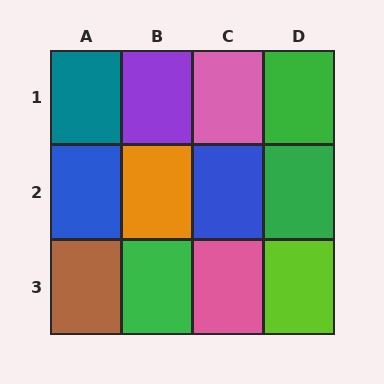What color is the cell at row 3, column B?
Green.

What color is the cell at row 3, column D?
Lime.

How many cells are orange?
1 cell is orange.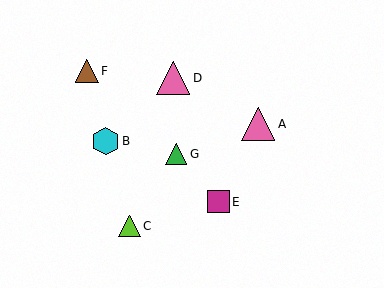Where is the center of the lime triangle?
The center of the lime triangle is at (129, 226).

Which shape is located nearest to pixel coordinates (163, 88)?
The pink triangle (labeled D) at (173, 78) is nearest to that location.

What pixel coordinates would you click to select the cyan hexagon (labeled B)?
Click at (106, 141) to select the cyan hexagon B.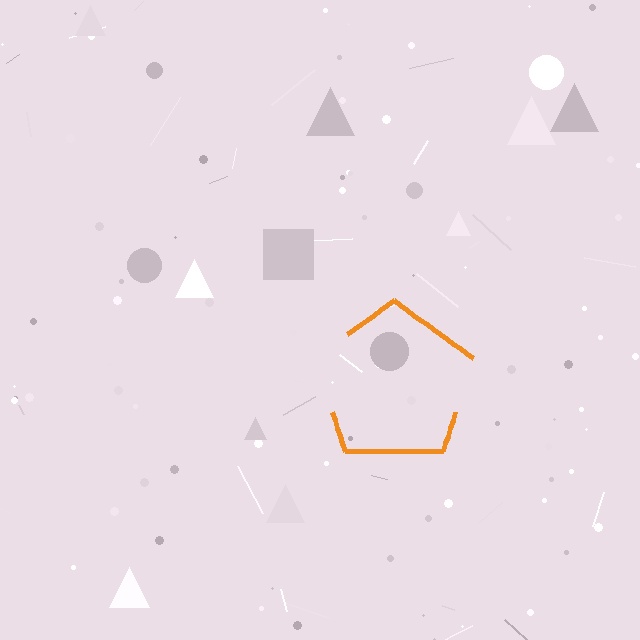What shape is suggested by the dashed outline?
The dashed outline suggests a pentagon.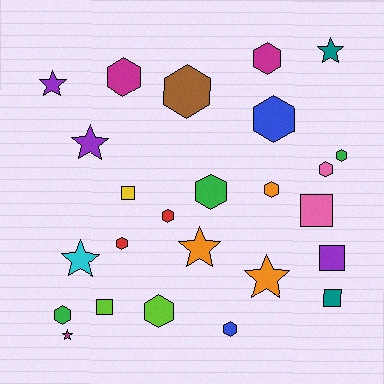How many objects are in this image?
There are 25 objects.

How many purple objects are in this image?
There are 3 purple objects.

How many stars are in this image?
There are 7 stars.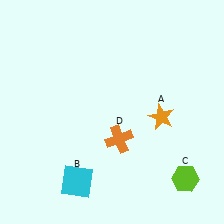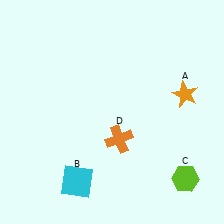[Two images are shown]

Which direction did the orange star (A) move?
The orange star (A) moved right.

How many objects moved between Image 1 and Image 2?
1 object moved between the two images.